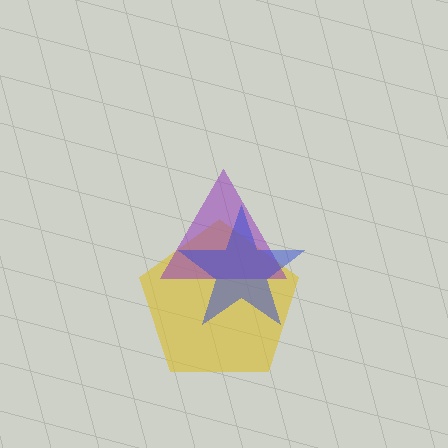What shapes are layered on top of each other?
The layered shapes are: a yellow pentagon, a purple triangle, a blue star.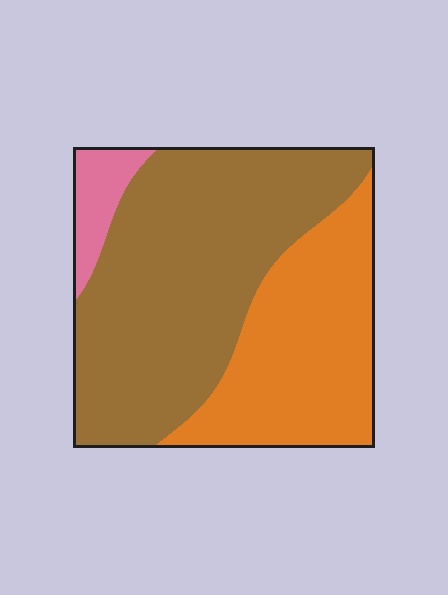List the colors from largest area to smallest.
From largest to smallest: brown, orange, pink.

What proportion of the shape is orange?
Orange covers 36% of the shape.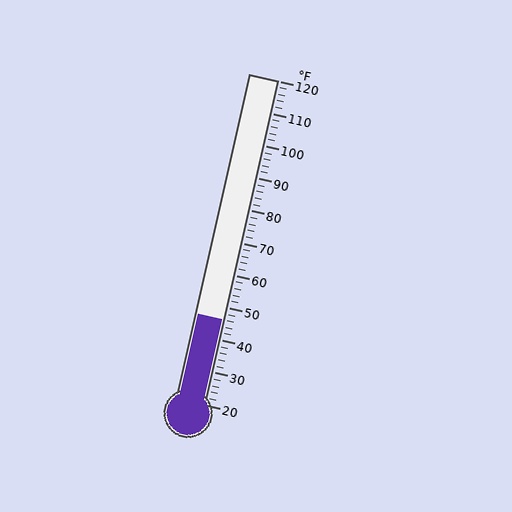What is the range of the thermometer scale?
The thermometer scale ranges from 20°F to 120°F.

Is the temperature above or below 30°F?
The temperature is above 30°F.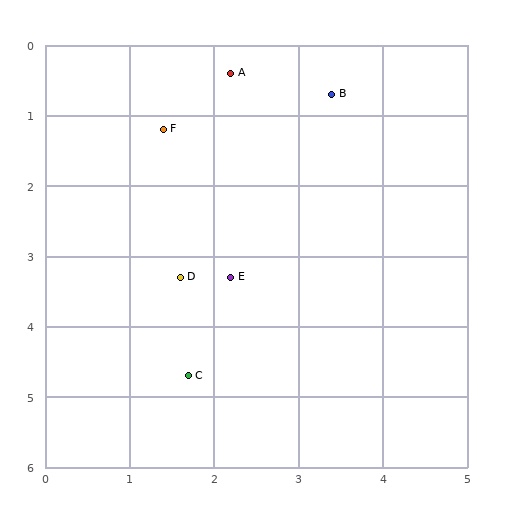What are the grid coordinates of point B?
Point B is at approximately (3.4, 0.7).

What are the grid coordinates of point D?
Point D is at approximately (1.6, 3.3).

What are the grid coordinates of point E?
Point E is at approximately (2.2, 3.3).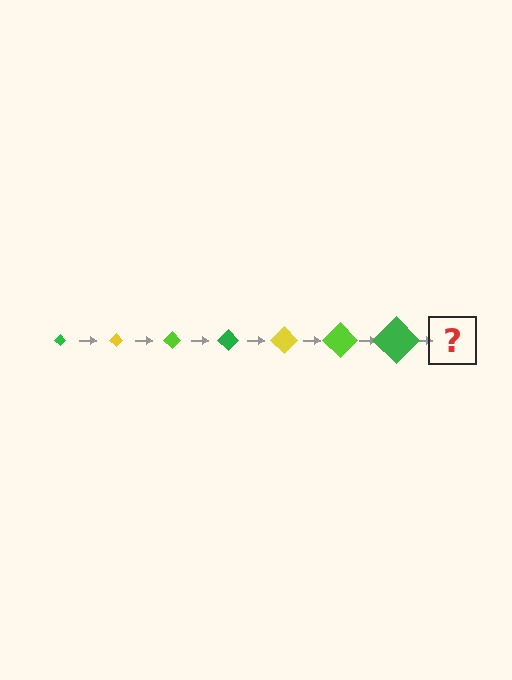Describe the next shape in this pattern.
It should be a yellow diamond, larger than the previous one.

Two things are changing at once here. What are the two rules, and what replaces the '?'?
The two rules are that the diamond grows larger each step and the color cycles through green, yellow, and lime. The '?' should be a yellow diamond, larger than the previous one.